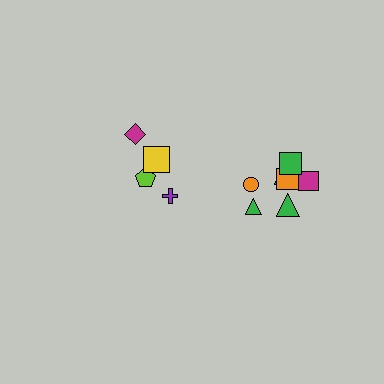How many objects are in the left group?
There are 5 objects.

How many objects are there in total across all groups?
There are 12 objects.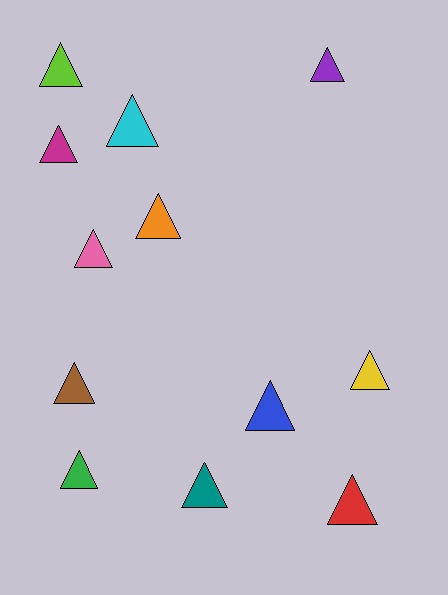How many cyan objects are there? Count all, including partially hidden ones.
There is 1 cyan object.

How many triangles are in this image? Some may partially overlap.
There are 12 triangles.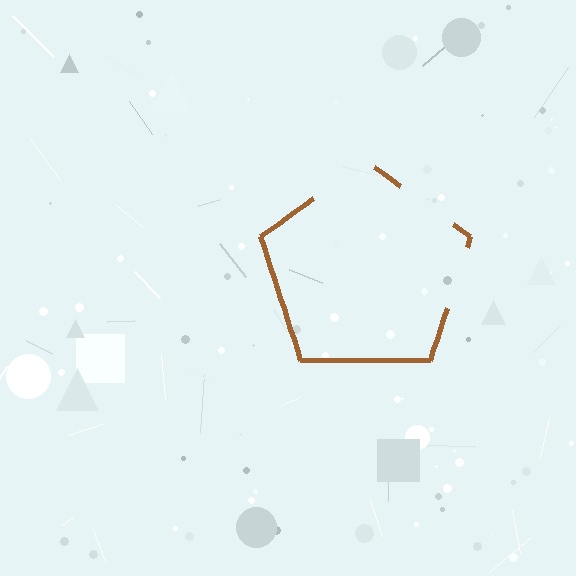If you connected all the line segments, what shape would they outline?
They would outline a pentagon.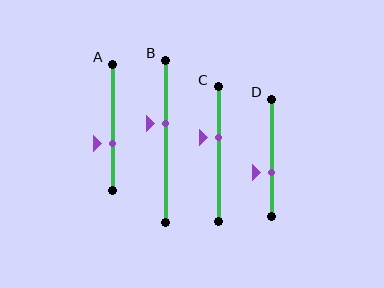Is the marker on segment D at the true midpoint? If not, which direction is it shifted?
No, the marker on segment D is shifted downward by about 12% of the segment length.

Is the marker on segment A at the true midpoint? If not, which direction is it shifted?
No, the marker on segment A is shifted downward by about 13% of the segment length.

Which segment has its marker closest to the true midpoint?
Segment B has its marker closest to the true midpoint.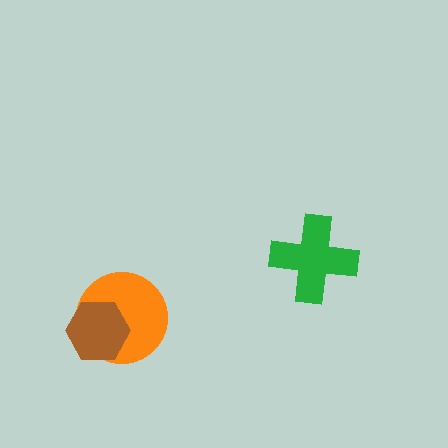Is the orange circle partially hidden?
Yes, it is partially covered by another shape.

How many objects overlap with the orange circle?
1 object overlaps with the orange circle.